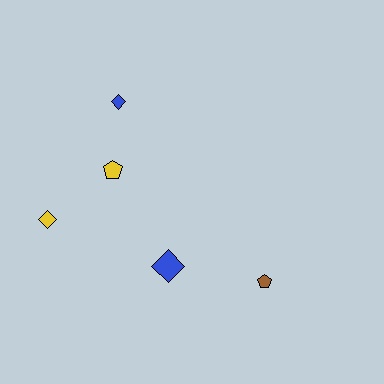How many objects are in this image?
There are 5 objects.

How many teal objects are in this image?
There are no teal objects.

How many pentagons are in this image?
There are 2 pentagons.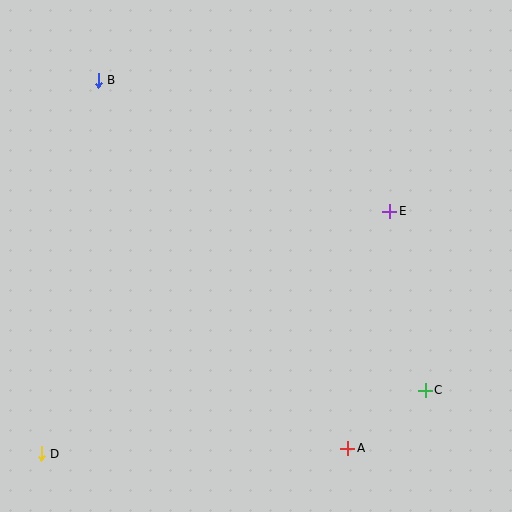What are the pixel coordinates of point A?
Point A is at (348, 448).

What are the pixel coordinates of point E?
Point E is at (390, 211).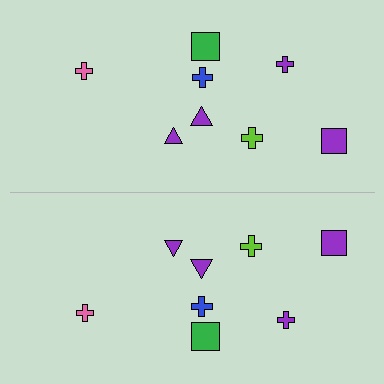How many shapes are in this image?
There are 16 shapes in this image.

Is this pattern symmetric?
Yes, this pattern has bilateral (reflection) symmetry.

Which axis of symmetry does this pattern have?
The pattern has a horizontal axis of symmetry running through the center of the image.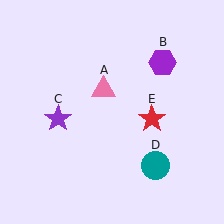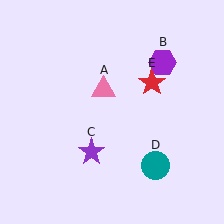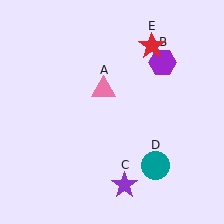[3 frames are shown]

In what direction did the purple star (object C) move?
The purple star (object C) moved down and to the right.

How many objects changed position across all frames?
2 objects changed position: purple star (object C), red star (object E).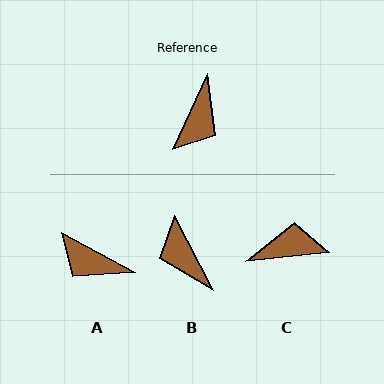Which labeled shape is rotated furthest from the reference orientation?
B, about 128 degrees away.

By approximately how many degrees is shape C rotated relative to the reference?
Approximately 121 degrees counter-clockwise.